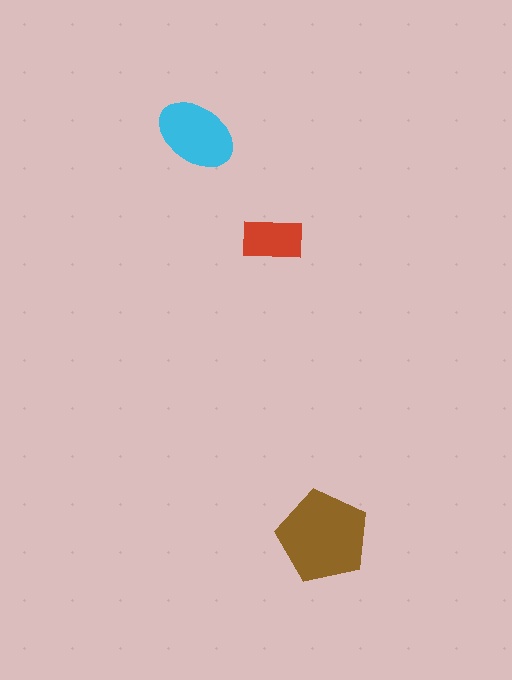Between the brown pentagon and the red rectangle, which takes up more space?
The brown pentagon.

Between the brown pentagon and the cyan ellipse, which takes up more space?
The brown pentagon.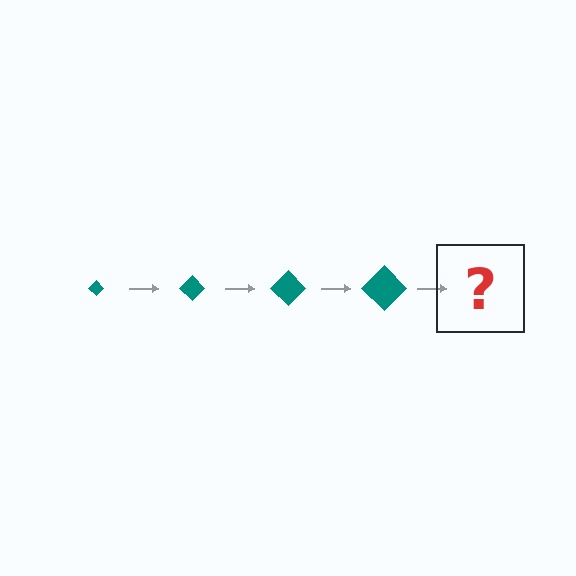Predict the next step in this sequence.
The next step is a teal diamond, larger than the previous one.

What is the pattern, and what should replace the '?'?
The pattern is that the diamond gets progressively larger each step. The '?' should be a teal diamond, larger than the previous one.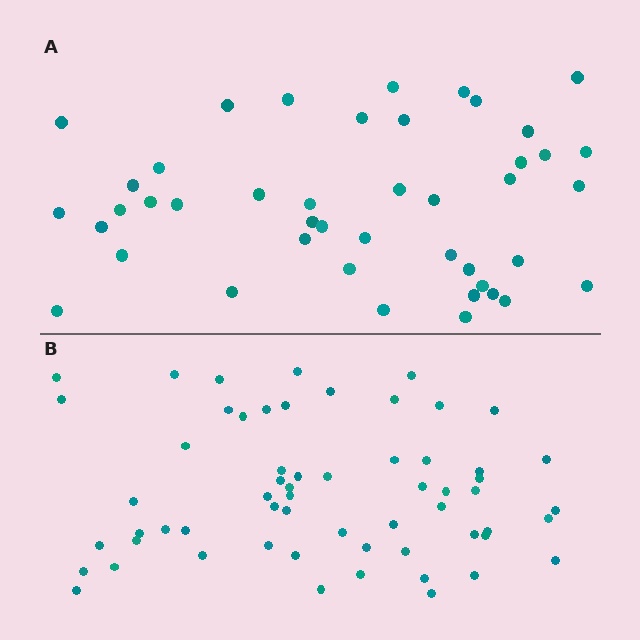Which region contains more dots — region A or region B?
Region B (the bottom region) has more dots.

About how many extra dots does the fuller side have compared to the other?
Region B has approximately 15 more dots than region A.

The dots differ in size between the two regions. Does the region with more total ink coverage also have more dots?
No. Region A has more total ink coverage because its dots are larger, but region B actually contains more individual dots. Total area can be misleading — the number of items is what matters here.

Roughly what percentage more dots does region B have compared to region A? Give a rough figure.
About 35% more.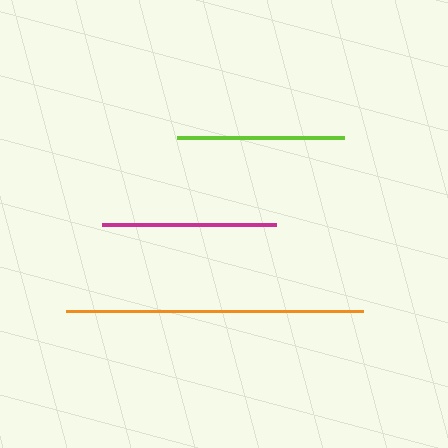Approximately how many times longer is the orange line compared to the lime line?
The orange line is approximately 1.8 times the length of the lime line.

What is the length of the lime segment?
The lime segment is approximately 167 pixels long.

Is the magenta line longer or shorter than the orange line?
The orange line is longer than the magenta line.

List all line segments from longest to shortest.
From longest to shortest: orange, magenta, lime.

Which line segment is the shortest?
The lime line is the shortest at approximately 167 pixels.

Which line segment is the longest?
The orange line is the longest at approximately 297 pixels.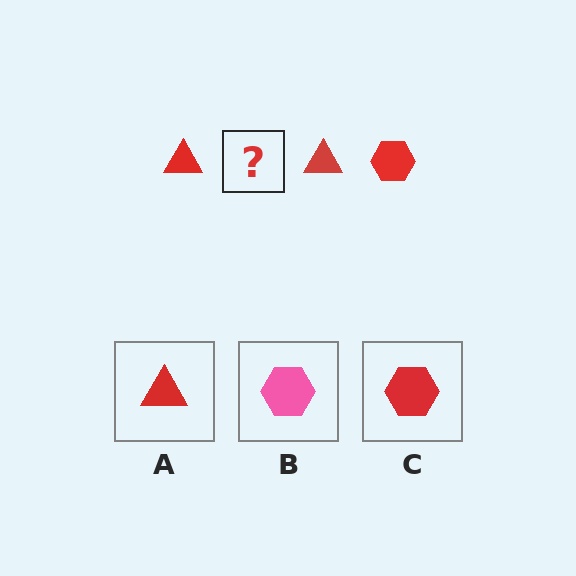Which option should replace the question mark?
Option C.